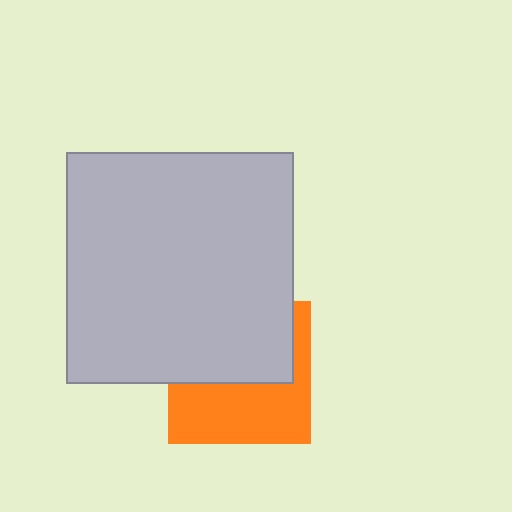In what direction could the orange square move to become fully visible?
The orange square could move down. That would shift it out from behind the light gray rectangle entirely.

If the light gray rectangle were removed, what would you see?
You would see the complete orange square.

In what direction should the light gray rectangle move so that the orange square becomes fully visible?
The light gray rectangle should move up. That is the shortest direction to clear the overlap and leave the orange square fully visible.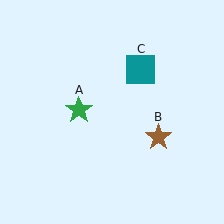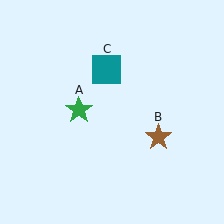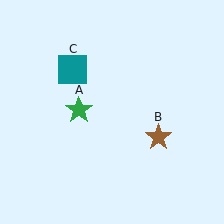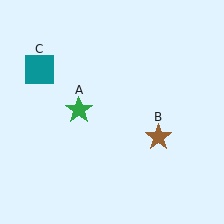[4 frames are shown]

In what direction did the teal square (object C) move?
The teal square (object C) moved left.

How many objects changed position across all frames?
1 object changed position: teal square (object C).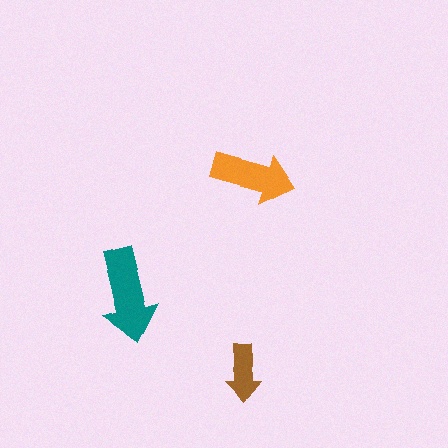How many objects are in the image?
There are 3 objects in the image.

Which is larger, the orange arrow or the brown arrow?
The orange one.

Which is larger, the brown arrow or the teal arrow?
The teal one.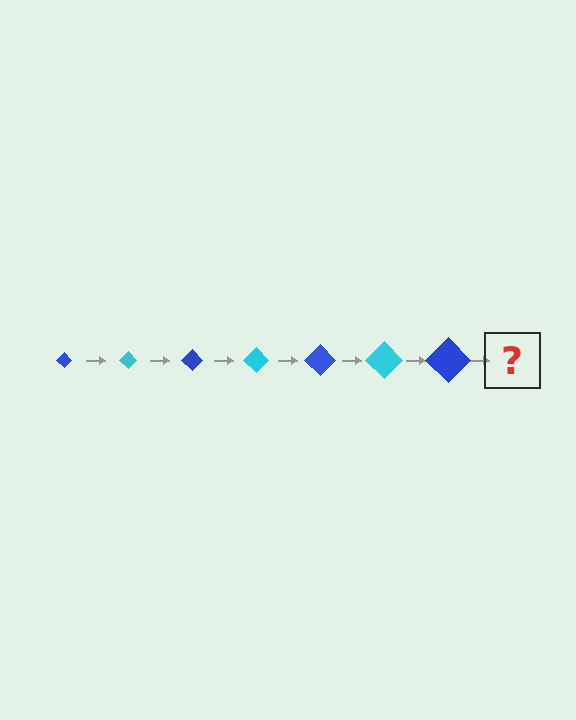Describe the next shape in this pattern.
It should be a cyan diamond, larger than the previous one.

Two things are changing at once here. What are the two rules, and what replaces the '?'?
The two rules are that the diamond grows larger each step and the color cycles through blue and cyan. The '?' should be a cyan diamond, larger than the previous one.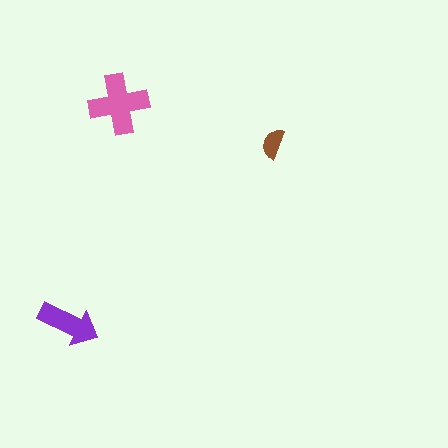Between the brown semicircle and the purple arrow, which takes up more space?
The purple arrow.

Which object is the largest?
The pink cross.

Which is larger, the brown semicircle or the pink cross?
The pink cross.